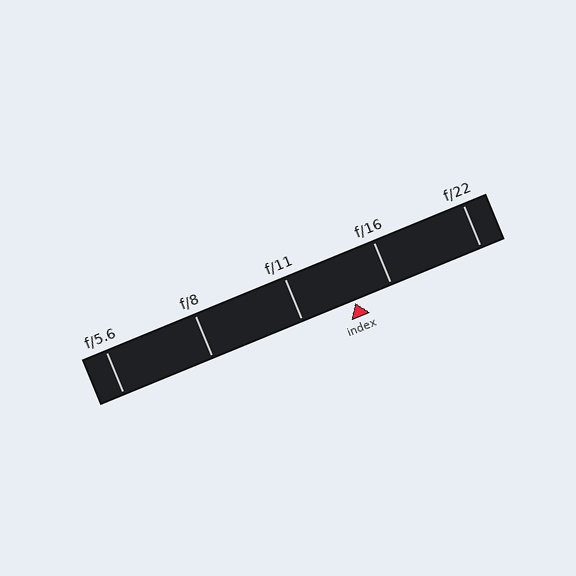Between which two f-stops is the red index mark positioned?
The index mark is between f/11 and f/16.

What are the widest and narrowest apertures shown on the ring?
The widest aperture shown is f/5.6 and the narrowest is f/22.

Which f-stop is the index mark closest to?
The index mark is closest to f/16.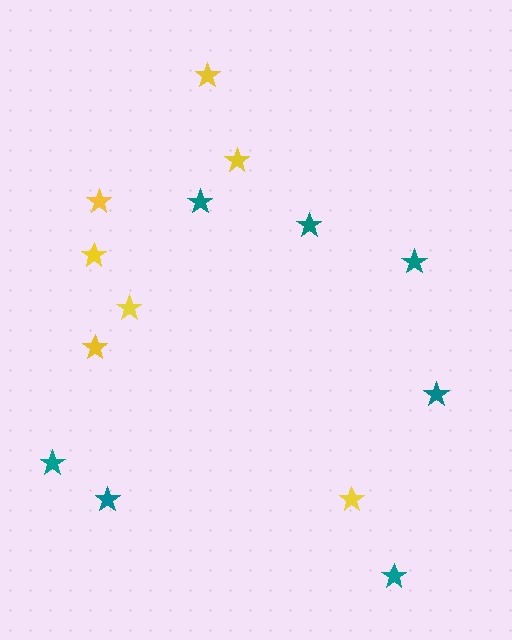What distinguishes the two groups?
There are 2 groups: one group of teal stars (7) and one group of yellow stars (7).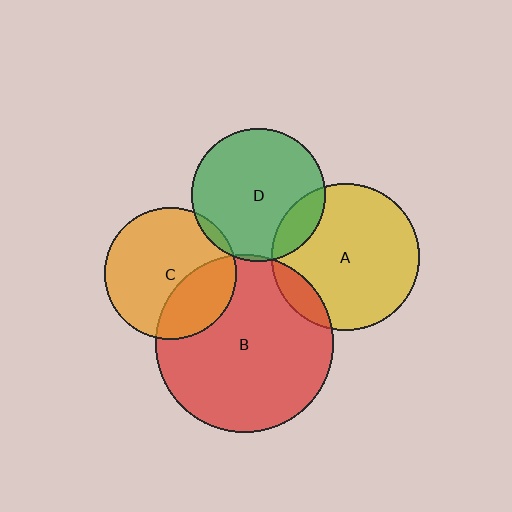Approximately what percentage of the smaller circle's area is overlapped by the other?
Approximately 5%.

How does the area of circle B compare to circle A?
Approximately 1.5 times.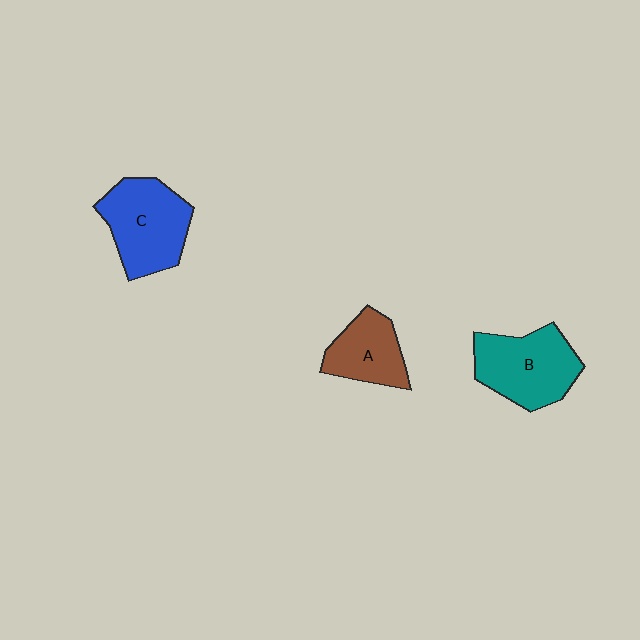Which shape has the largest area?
Shape C (blue).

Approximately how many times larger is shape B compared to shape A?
Approximately 1.4 times.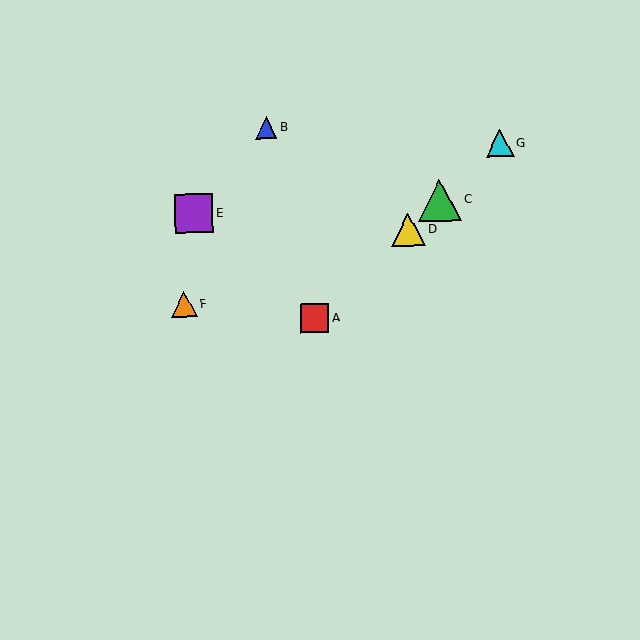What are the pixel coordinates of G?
Object G is at (500, 143).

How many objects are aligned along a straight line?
4 objects (A, C, D, G) are aligned along a straight line.